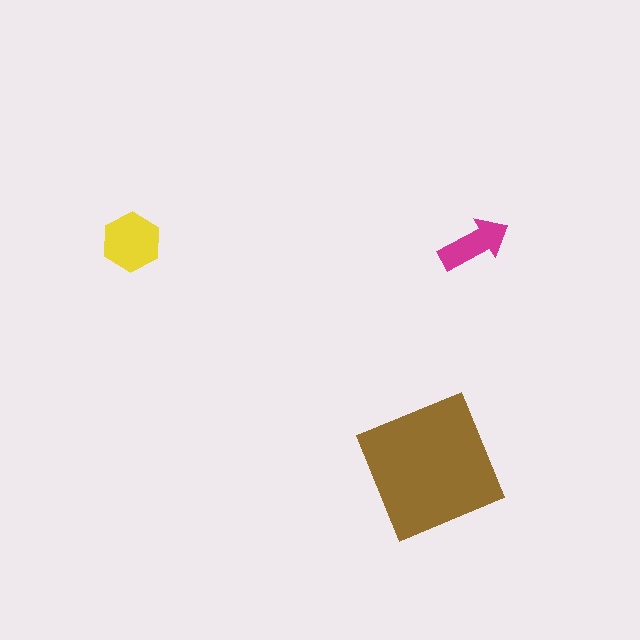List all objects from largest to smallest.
The brown square, the yellow hexagon, the magenta arrow.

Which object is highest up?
The yellow hexagon is topmost.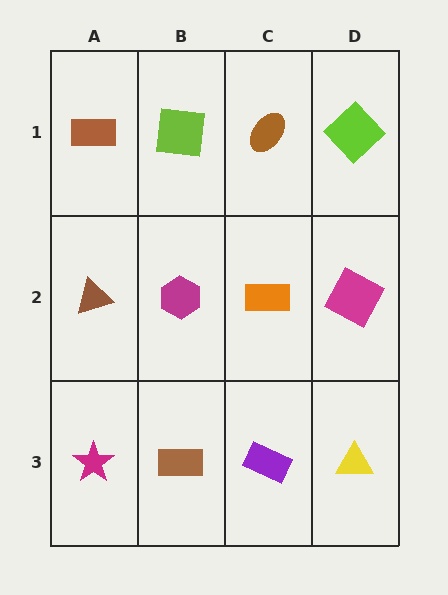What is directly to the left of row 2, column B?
A brown triangle.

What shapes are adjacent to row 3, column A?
A brown triangle (row 2, column A), a brown rectangle (row 3, column B).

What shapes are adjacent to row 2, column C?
A brown ellipse (row 1, column C), a purple rectangle (row 3, column C), a magenta hexagon (row 2, column B), a magenta square (row 2, column D).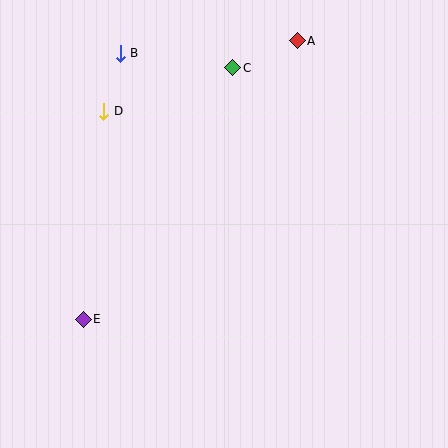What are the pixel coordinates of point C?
Point C is at (233, 68).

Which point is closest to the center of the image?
Point C at (233, 68) is closest to the center.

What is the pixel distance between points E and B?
The distance between E and B is 268 pixels.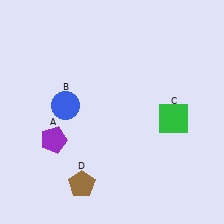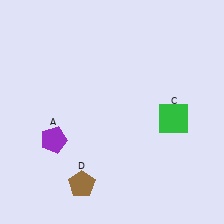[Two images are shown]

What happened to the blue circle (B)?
The blue circle (B) was removed in Image 2. It was in the top-left area of Image 1.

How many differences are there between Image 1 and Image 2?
There is 1 difference between the two images.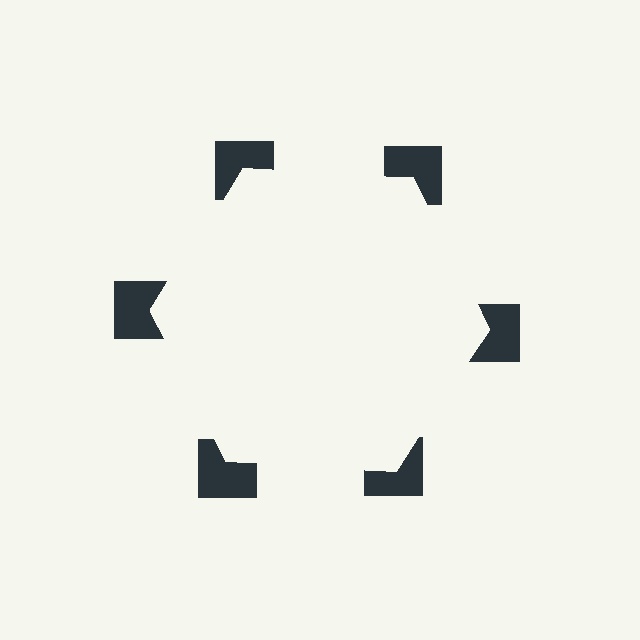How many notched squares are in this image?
There are 6 — one at each vertex of the illusory hexagon.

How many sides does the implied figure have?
6 sides.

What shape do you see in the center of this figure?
An illusory hexagon — its edges are inferred from the aligned wedge cuts in the notched squares, not physically drawn.